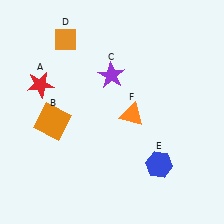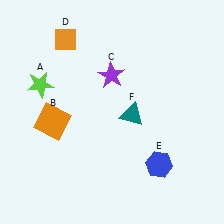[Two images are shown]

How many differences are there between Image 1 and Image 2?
There are 2 differences between the two images.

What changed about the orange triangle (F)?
In Image 1, F is orange. In Image 2, it changed to teal.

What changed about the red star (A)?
In Image 1, A is red. In Image 2, it changed to lime.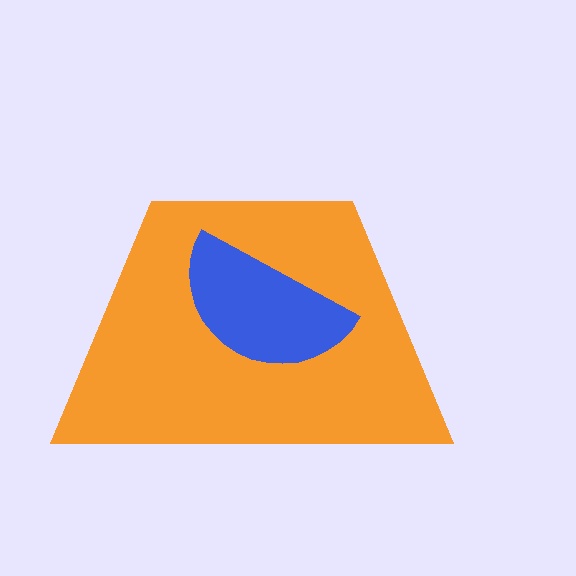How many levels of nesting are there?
2.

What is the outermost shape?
The orange trapezoid.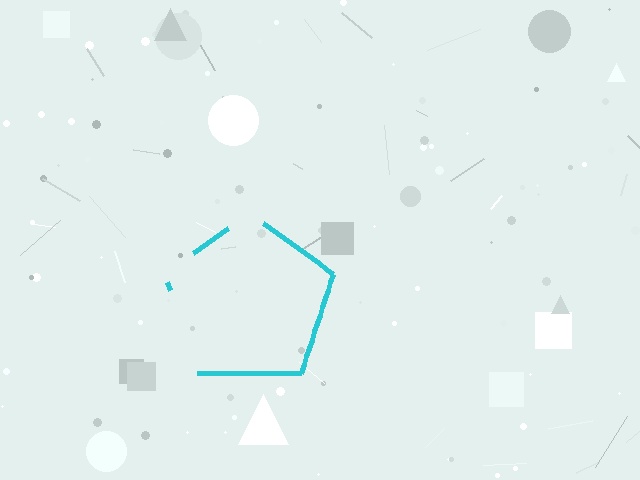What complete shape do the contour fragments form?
The contour fragments form a pentagon.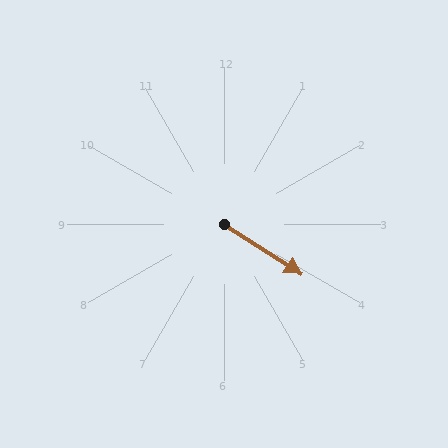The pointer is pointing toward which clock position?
Roughly 4 o'clock.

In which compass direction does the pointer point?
Southeast.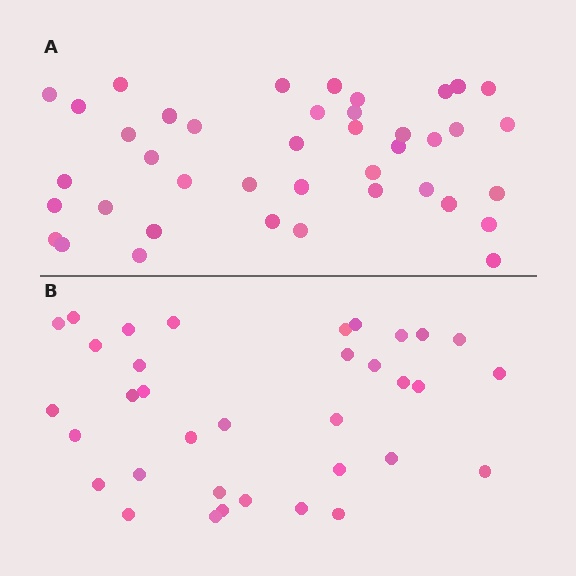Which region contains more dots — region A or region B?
Region A (the top region) has more dots.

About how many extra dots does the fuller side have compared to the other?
Region A has about 6 more dots than region B.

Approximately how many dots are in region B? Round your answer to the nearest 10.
About 40 dots. (The exact count is 35, which rounds to 40.)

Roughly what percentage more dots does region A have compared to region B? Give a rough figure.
About 15% more.